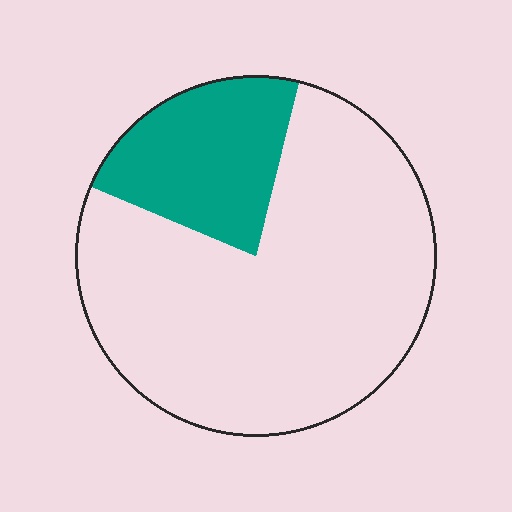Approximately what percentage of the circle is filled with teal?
Approximately 25%.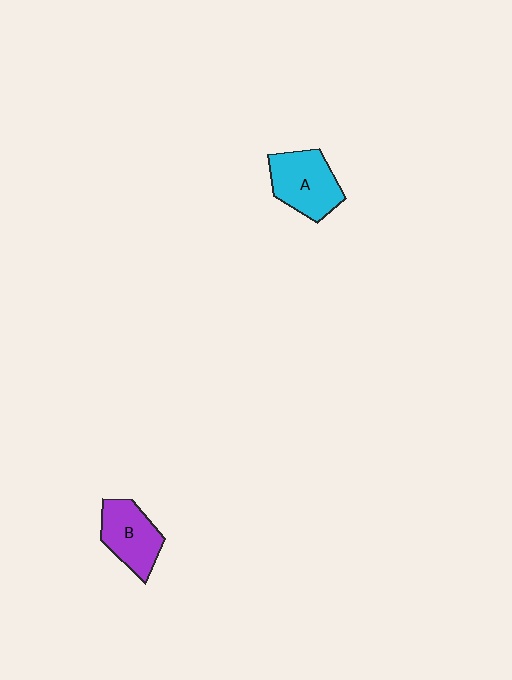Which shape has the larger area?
Shape A (cyan).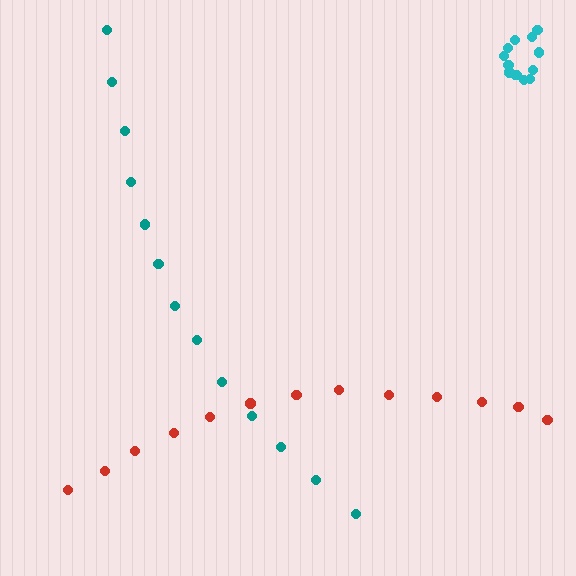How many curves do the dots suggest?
There are 3 distinct paths.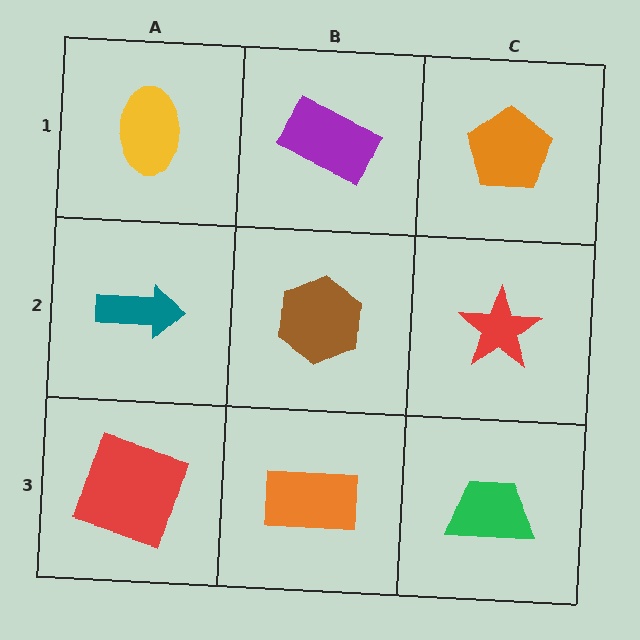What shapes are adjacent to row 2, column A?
A yellow ellipse (row 1, column A), a red square (row 3, column A), a brown hexagon (row 2, column B).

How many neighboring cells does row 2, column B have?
4.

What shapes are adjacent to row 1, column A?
A teal arrow (row 2, column A), a purple rectangle (row 1, column B).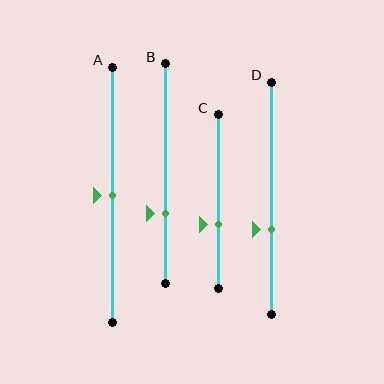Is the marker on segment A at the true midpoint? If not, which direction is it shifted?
Yes, the marker on segment A is at the true midpoint.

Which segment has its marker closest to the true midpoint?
Segment A has its marker closest to the true midpoint.